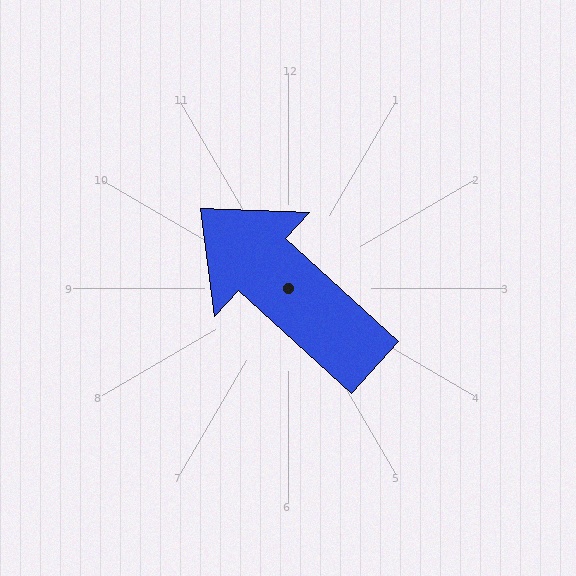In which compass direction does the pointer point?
Northwest.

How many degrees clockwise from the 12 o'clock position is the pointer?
Approximately 312 degrees.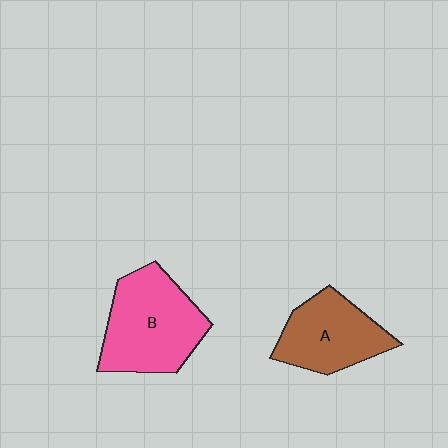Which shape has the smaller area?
Shape A (brown).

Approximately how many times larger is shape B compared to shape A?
Approximately 1.3 times.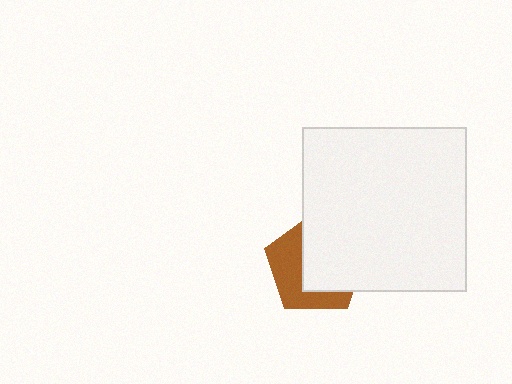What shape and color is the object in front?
The object in front is a white square.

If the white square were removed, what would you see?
You would see the complete brown pentagon.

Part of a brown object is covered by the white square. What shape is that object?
It is a pentagon.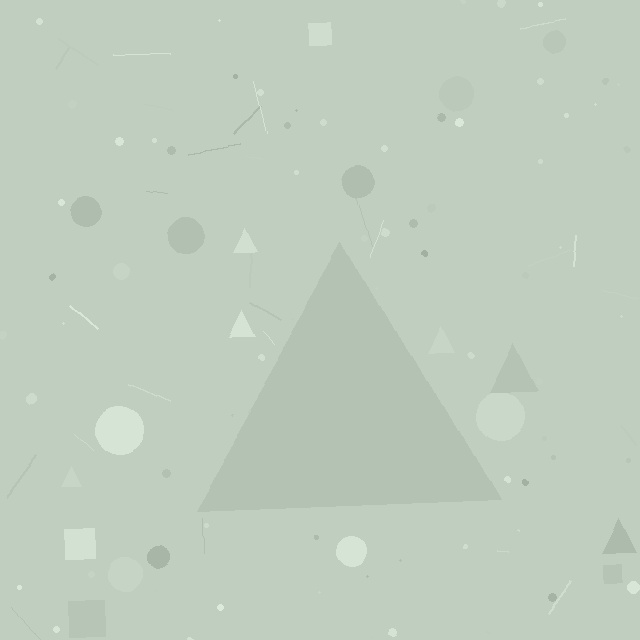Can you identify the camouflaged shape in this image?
The camouflaged shape is a triangle.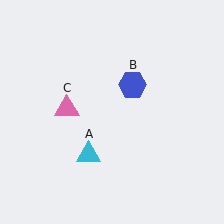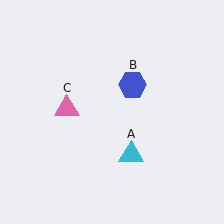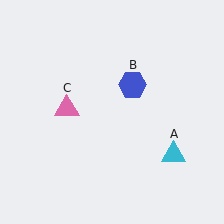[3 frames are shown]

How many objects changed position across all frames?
1 object changed position: cyan triangle (object A).